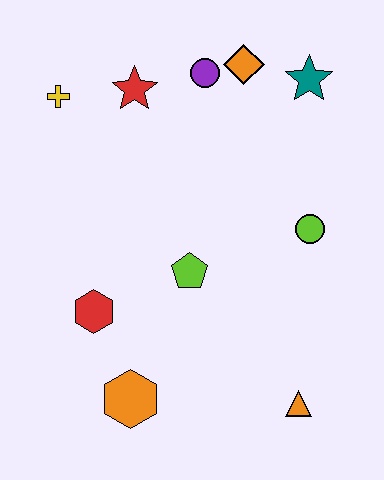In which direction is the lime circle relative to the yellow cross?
The lime circle is to the right of the yellow cross.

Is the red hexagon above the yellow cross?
No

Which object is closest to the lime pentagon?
The red hexagon is closest to the lime pentagon.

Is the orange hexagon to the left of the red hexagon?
No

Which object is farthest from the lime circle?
The yellow cross is farthest from the lime circle.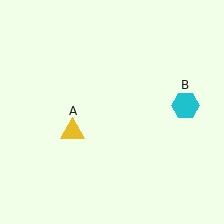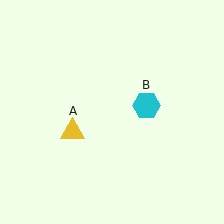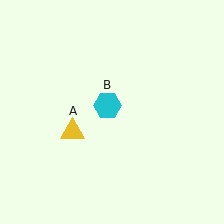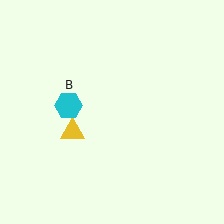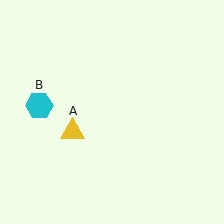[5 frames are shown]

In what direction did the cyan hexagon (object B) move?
The cyan hexagon (object B) moved left.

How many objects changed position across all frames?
1 object changed position: cyan hexagon (object B).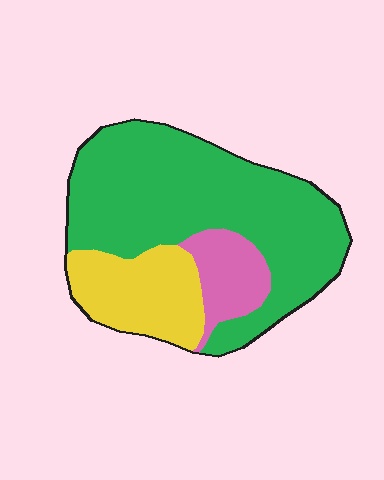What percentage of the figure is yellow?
Yellow takes up about one fifth (1/5) of the figure.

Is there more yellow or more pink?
Yellow.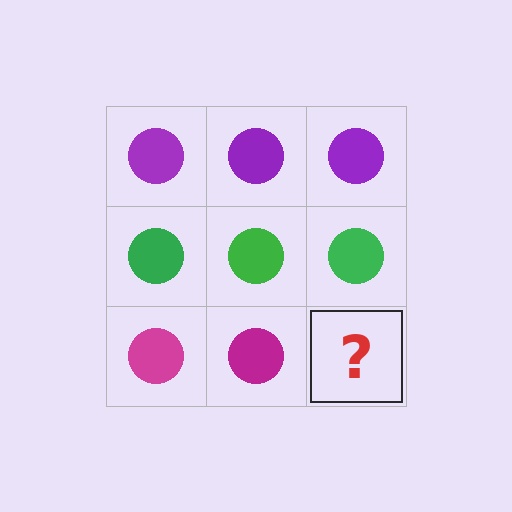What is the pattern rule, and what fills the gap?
The rule is that each row has a consistent color. The gap should be filled with a magenta circle.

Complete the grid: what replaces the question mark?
The question mark should be replaced with a magenta circle.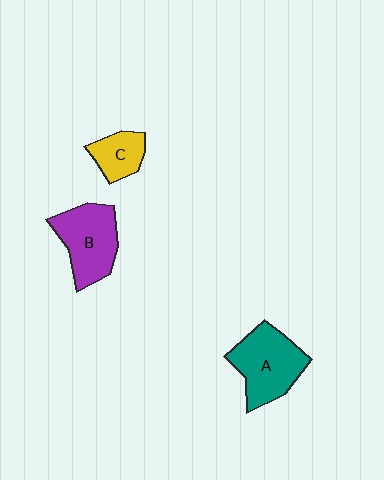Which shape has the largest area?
Shape A (teal).